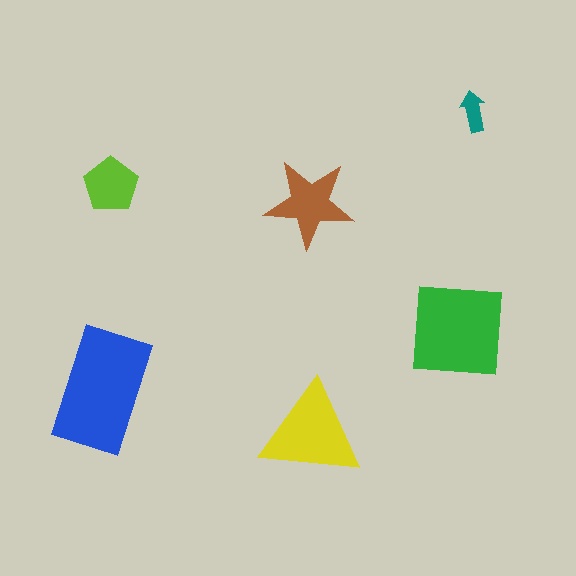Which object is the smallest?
The teal arrow.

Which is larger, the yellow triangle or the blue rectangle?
The blue rectangle.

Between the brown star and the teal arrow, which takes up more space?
The brown star.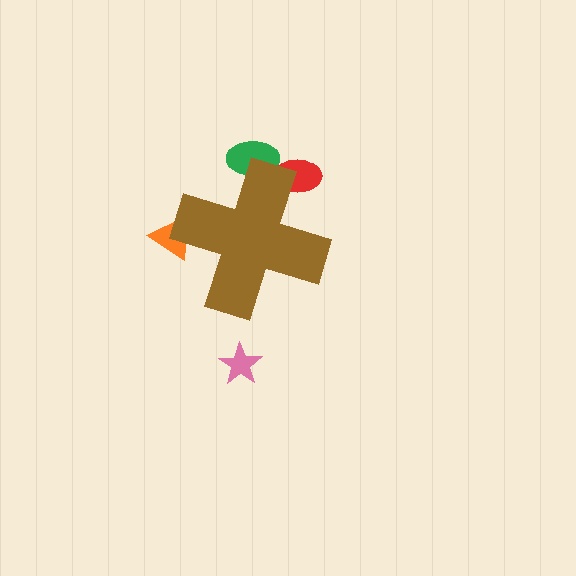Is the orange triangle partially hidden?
Yes, the orange triangle is partially hidden behind the brown cross.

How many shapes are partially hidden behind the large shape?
3 shapes are partially hidden.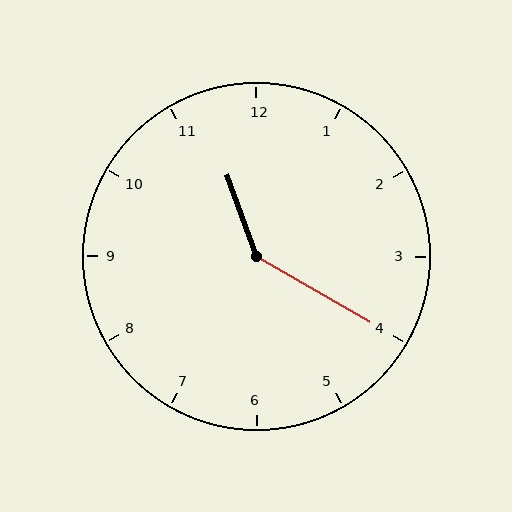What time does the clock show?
11:20.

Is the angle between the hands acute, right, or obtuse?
It is obtuse.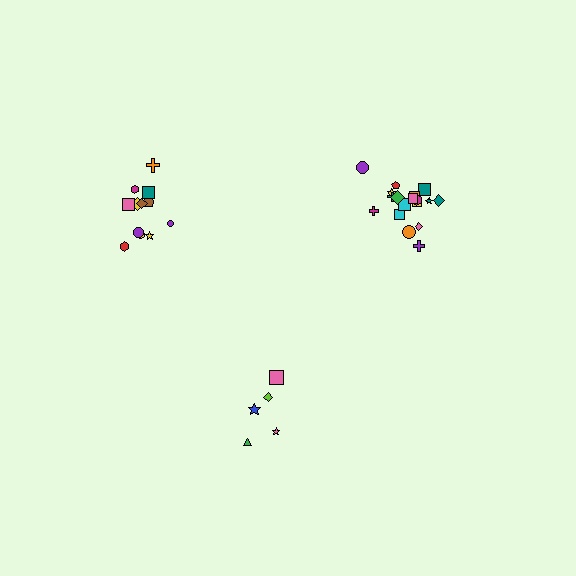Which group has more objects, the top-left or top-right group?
The top-right group.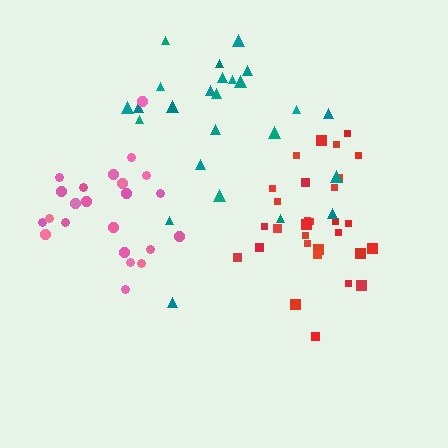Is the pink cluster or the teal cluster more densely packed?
Pink.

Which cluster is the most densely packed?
Pink.